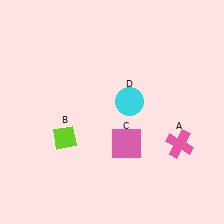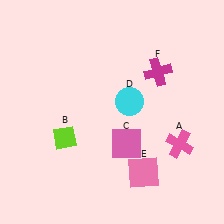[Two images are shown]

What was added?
A pink square (E), a magenta cross (F) were added in Image 2.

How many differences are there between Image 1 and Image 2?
There are 2 differences between the two images.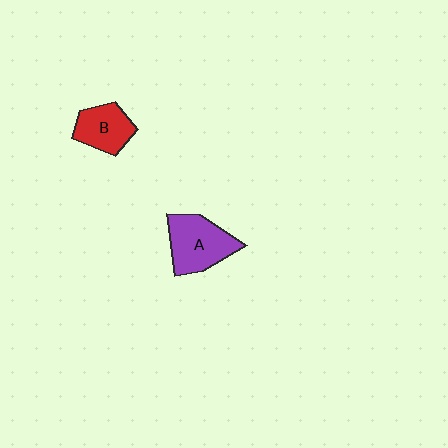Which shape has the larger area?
Shape A (purple).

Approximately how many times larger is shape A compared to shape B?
Approximately 1.4 times.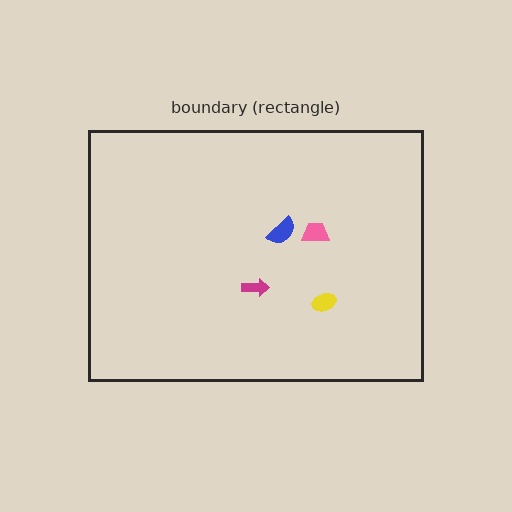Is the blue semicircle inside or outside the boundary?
Inside.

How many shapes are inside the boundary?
4 inside, 0 outside.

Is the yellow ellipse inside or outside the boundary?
Inside.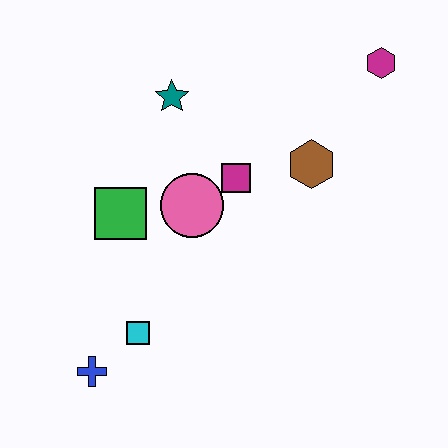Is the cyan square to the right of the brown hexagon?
No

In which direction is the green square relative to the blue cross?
The green square is above the blue cross.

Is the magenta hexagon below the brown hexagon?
No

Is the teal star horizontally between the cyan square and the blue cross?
No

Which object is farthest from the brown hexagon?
The blue cross is farthest from the brown hexagon.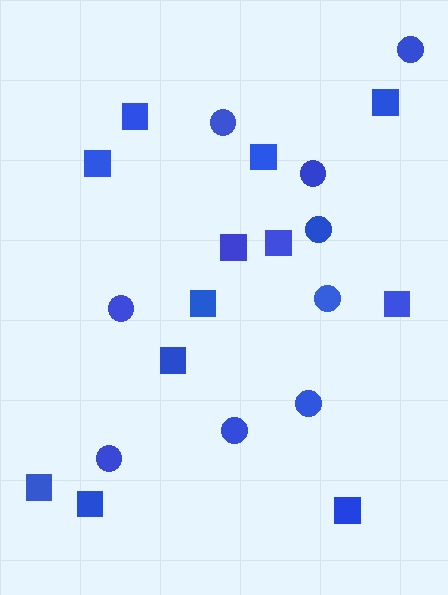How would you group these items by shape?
There are 2 groups: one group of squares (12) and one group of circles (9).